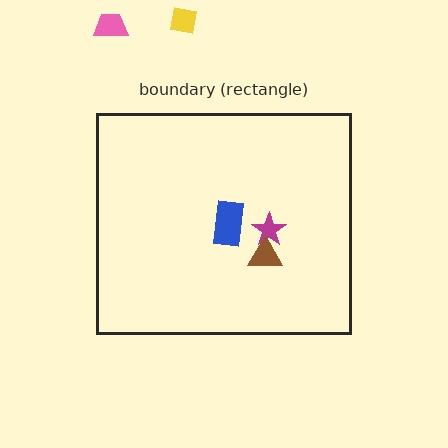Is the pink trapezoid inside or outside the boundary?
Outside.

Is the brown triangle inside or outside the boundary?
Inside.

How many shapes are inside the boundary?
3 inside, 2 outside.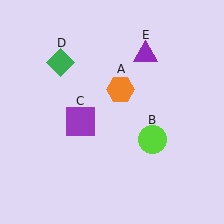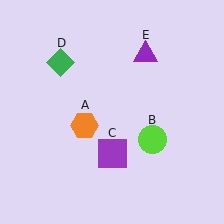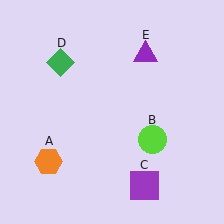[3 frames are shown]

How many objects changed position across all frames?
2 objects changed position: orange hexagon (object A), purple square (object C).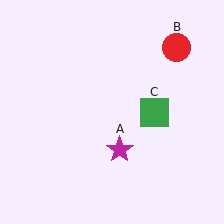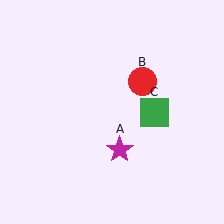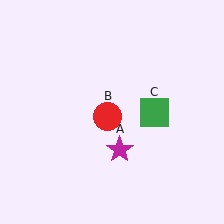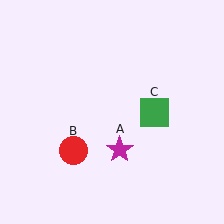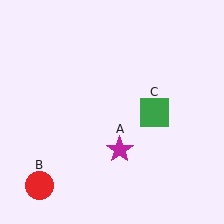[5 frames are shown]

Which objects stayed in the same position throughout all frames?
Magenta star (object A) and green square (object C) remained stationary.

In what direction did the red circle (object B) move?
The red circle (object B) moved down and to the left.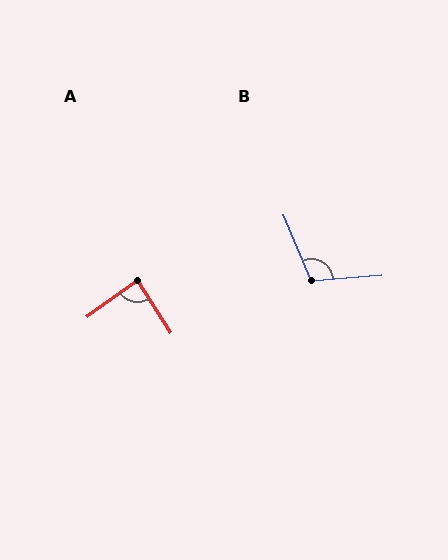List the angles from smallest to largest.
A (87°), B (108°).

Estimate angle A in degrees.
Approximately 87 degrees.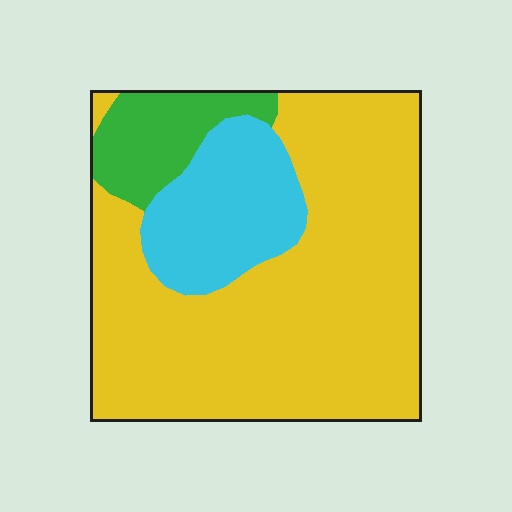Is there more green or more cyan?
Cyan.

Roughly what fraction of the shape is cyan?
Cyan covers around 20% of the shape.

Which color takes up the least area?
Green, at roughly 10%.